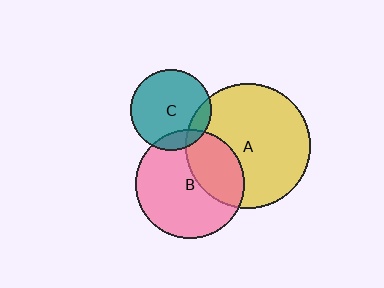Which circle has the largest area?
Circle A (yellow).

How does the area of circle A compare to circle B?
Approximately 1.3 times.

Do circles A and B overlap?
Yes.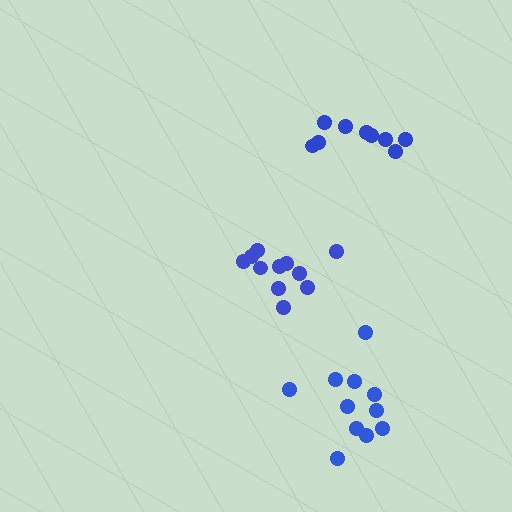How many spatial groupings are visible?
There are 3 spatial groupings.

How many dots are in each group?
Group 1: 11 dots, Group 2: 11 dots, Group 3: 9 dots (31 total).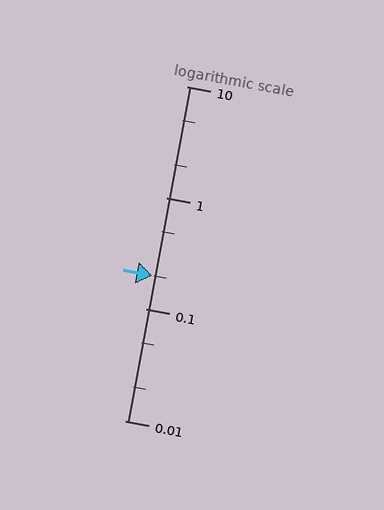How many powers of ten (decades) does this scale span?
The scale spans 3 decades, from 0.01 to 10.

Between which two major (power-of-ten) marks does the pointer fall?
The pointer is between 0.1 and 1.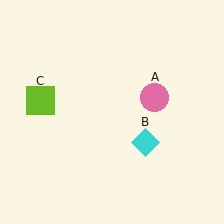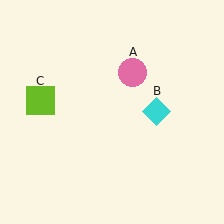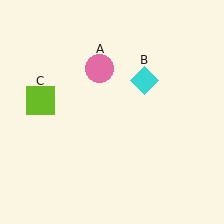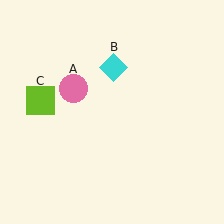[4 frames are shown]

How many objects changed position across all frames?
2 objects changed position: pink circle (object A), cyan diamond (object B).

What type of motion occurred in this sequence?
The pink circle (object A), cyan diamond (object B) rotated counterclockwise around the center of the scene.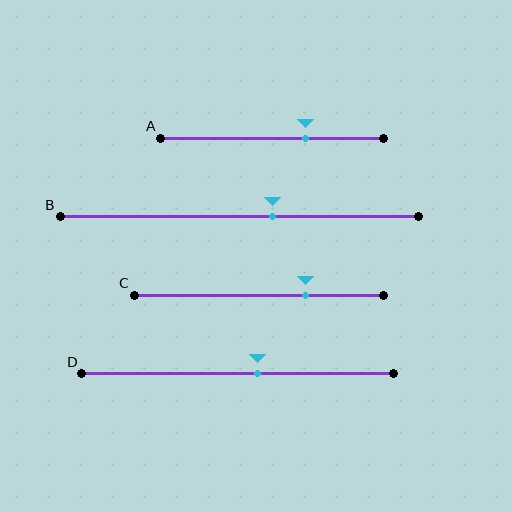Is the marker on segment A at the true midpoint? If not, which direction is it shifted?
No, the marker on segment A is shifted to the right by about 15% of the segment length.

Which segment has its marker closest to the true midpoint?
Segment D has its marker closest to the true midpoint.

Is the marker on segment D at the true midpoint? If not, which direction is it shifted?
No, the marker on segment D is shifted to the right by about 6% of the segment length.